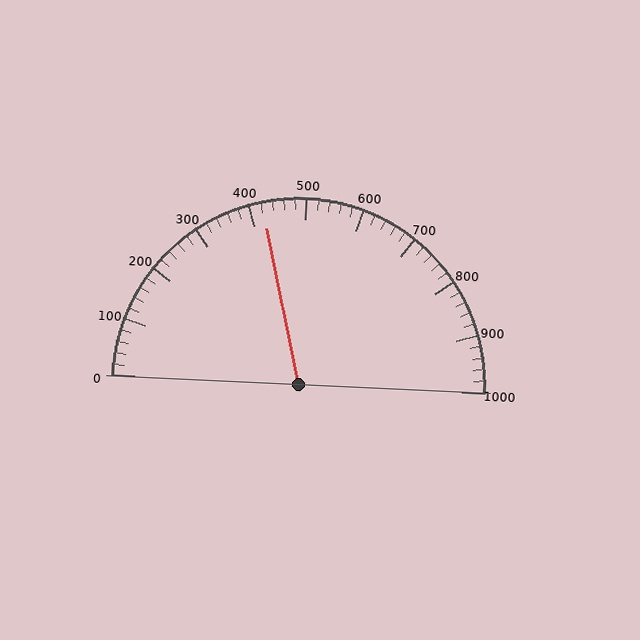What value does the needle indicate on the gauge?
The needle indicates approximately 420.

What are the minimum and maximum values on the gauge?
The gauge ranges from 0 to 1000.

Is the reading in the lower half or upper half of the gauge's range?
The reading is in the lower half of the range (0 to 1000).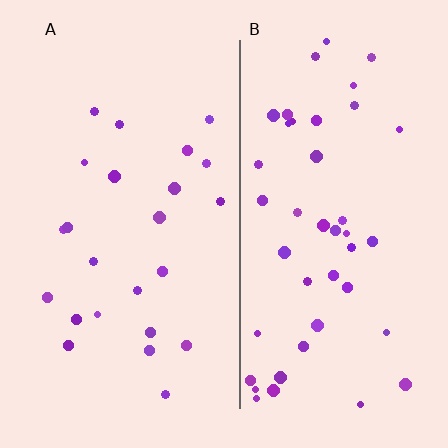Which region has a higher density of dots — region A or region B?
B (the right).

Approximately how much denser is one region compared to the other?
Approximately 1.9× — region B over region A.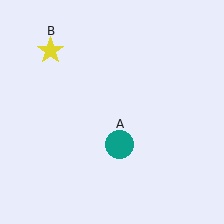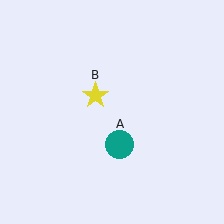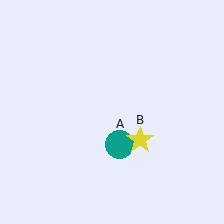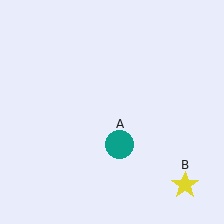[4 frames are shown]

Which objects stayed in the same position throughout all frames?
Teal circle (object A) remained stationary.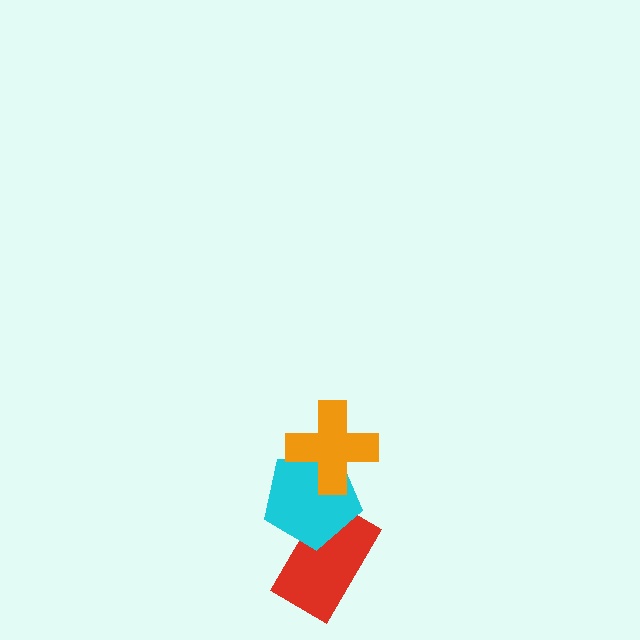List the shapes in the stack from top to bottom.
From top to bottom: the orange cross, the cyan pentagon, the red rectangle.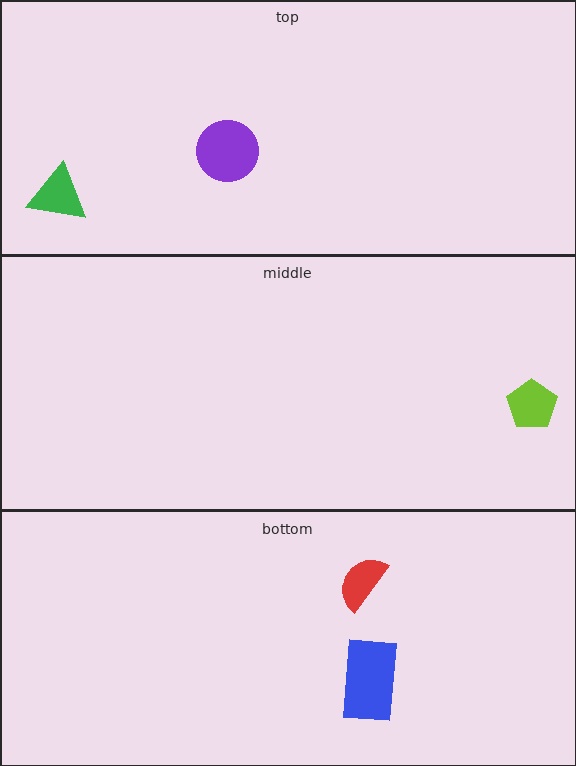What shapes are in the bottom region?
The blue rectangle, the red semicircle.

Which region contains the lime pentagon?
The middle region.